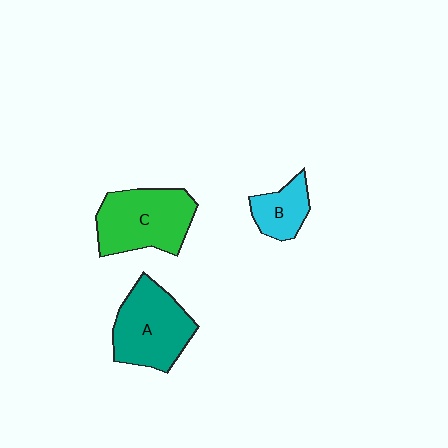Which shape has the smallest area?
Shape B (cyan).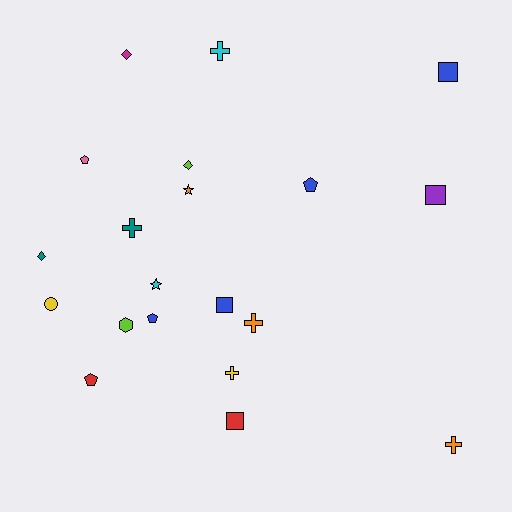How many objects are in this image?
There are 20 objects.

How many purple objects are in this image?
There is 1 purple object.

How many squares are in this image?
There are 4 squares.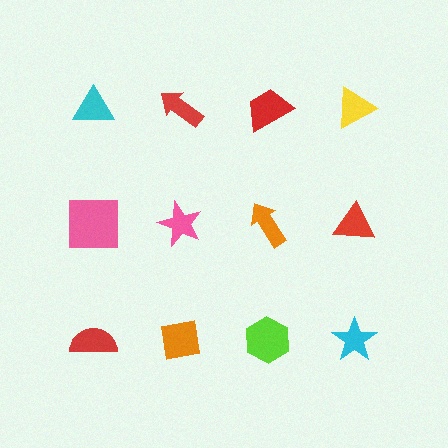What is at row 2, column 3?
An orange arrow.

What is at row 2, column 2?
A pink star.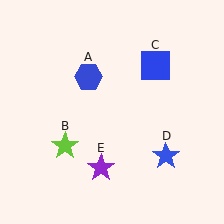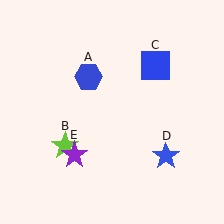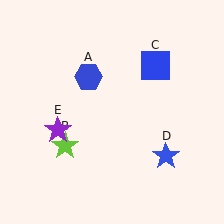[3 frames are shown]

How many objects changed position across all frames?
1 object changed position: purple star (object E).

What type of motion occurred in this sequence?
The purple star (object E) rotated clockwise around the center of the scene.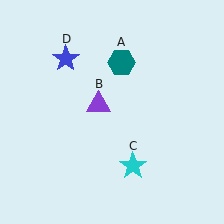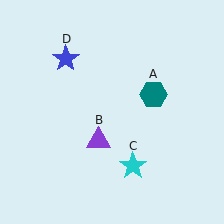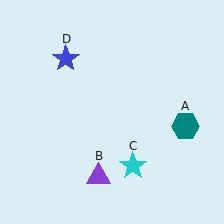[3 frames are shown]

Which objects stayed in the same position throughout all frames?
Cyan star (object C) and blue star (object D) remained stationary.